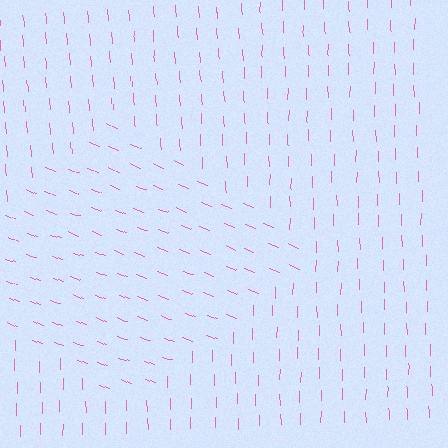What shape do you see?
I see a diamond.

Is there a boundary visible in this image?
Yes, there is a texture boundary formed by a change in line orientation.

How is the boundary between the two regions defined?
The boundary is defined purely by a change in line orientation (approximately 68 degrees difference). All lines are the same color and thickness.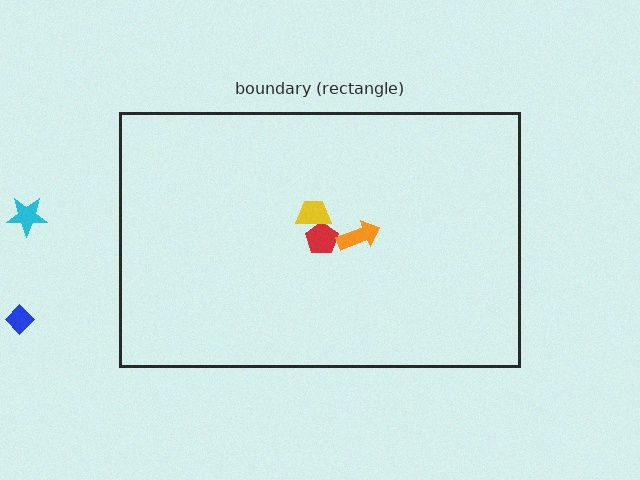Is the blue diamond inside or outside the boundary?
Outside.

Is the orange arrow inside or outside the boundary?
Inside.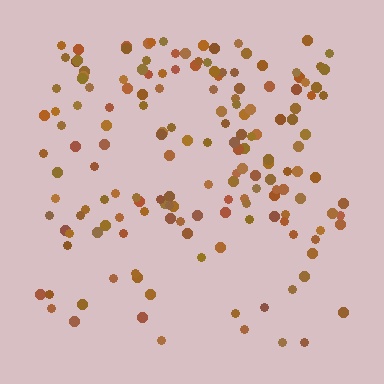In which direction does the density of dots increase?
From bottom to top, with the top side densest.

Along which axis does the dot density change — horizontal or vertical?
Vertical.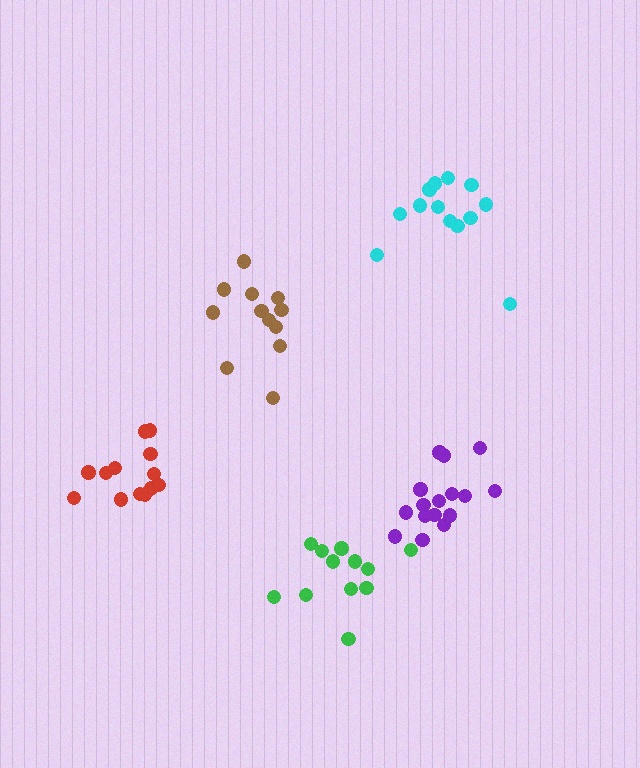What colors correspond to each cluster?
The clusters are colored: brown, cyan, green, red, purple.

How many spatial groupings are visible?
There are 5 spatial groupings.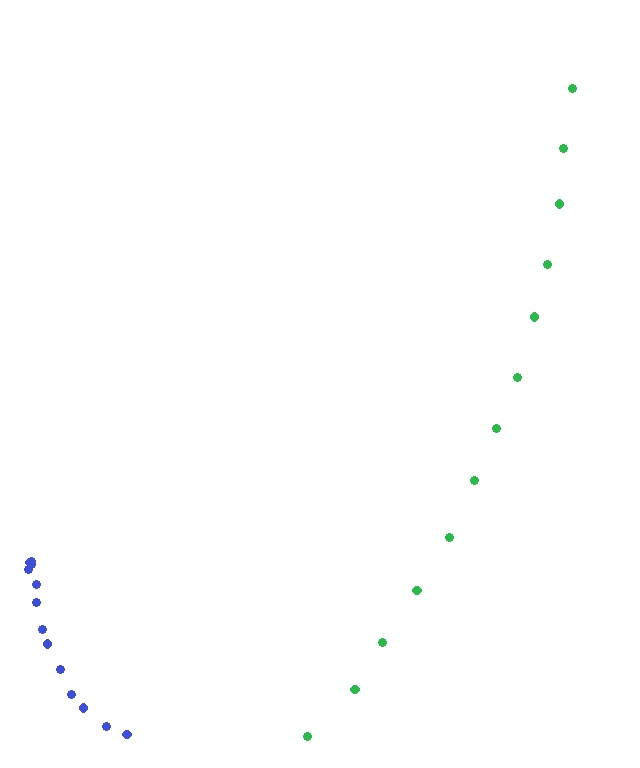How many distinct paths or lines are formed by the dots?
There are 2 distinct paths.